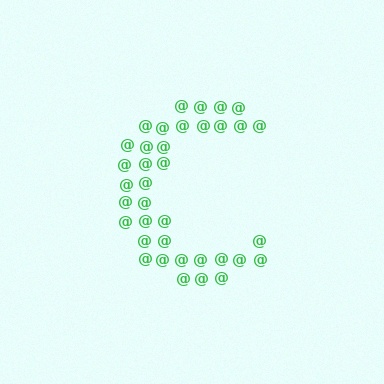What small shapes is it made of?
It is made of small at signs.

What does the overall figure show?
The overall figure shows the letter C.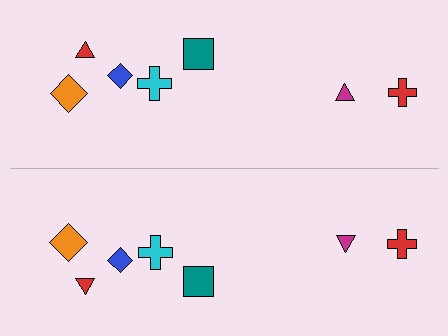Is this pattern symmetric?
Yes, this pattern has bilateral (reflection) symmetry.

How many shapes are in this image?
There are 14 shapes in this image.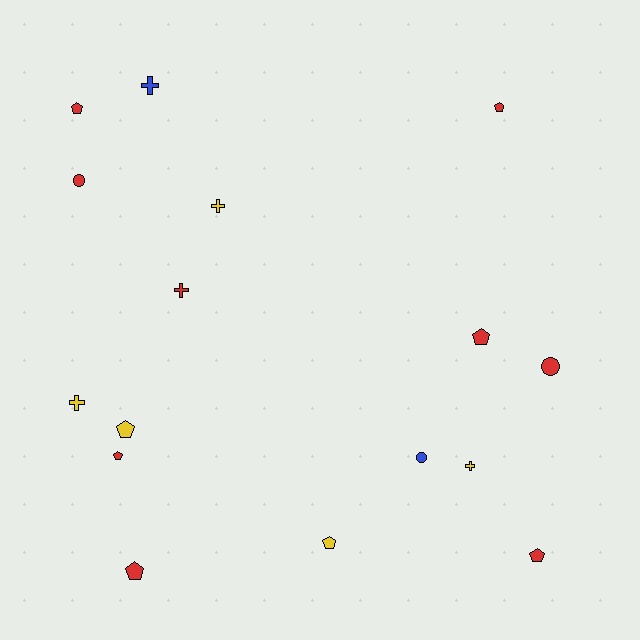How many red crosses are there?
There is 1 red cross.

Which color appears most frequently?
Red, with 9 objects.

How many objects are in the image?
There are 16 objects.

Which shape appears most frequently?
Pentagon, with 8 objects.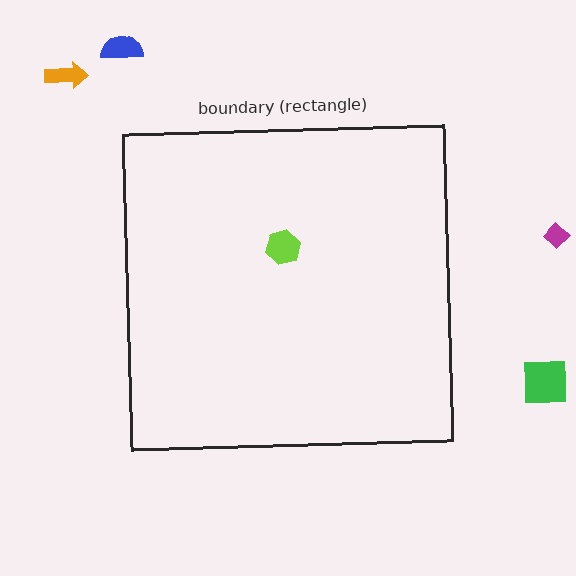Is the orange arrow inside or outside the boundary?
Outside.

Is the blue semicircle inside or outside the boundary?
Outside.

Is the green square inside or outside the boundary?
Outside.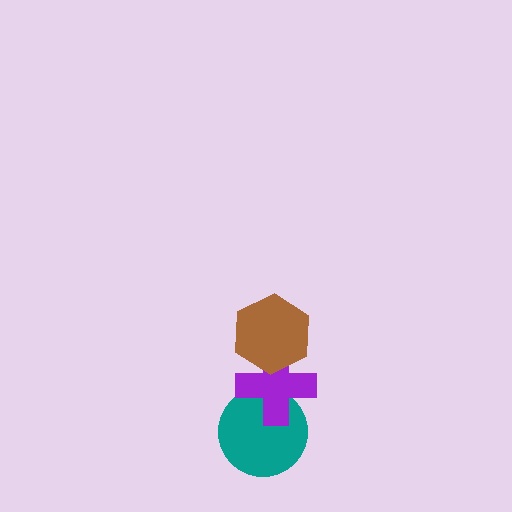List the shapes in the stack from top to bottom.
From top to bottom: the brown hexagon, the purple cross, the teal circle.